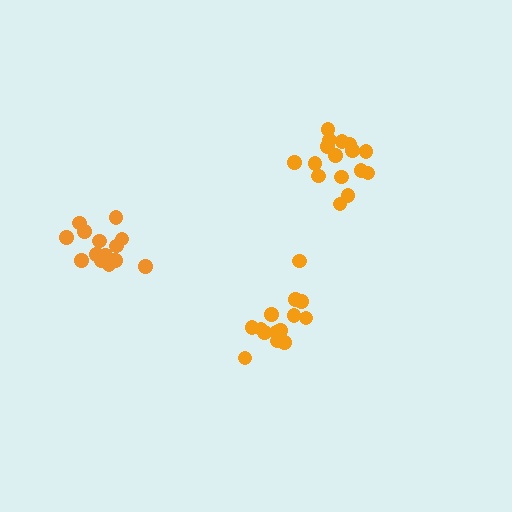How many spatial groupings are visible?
There are 3 spatial groupings.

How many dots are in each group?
Group 1: 16 dots, Group 2: 14 dots, Group 3: 14 dots (44 total).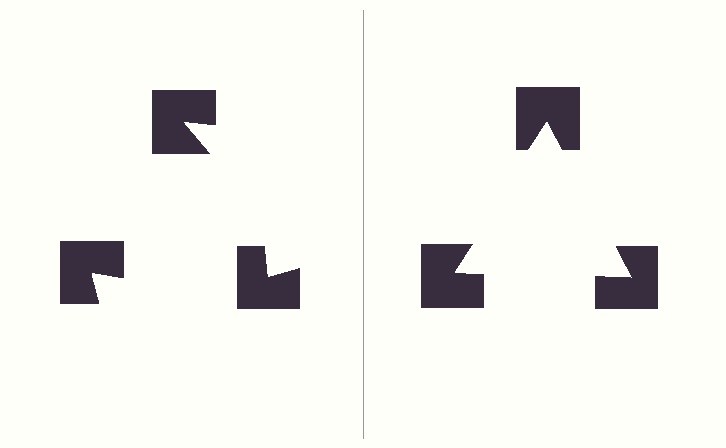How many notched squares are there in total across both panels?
6 — 3 on each side.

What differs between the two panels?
The notched squares are positioned identically on both sides; only the wedge orientations differ. On the right they align to a triangle; on the left they are misaligned.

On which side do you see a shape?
An illusory triangle appears on the right side. On the left side the wedge cuts are rotated, so no coherent shape forms.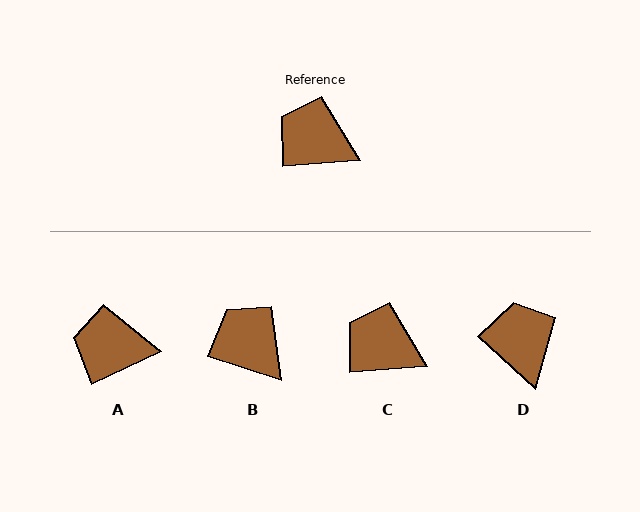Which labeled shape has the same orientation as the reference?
C.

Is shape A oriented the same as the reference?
No, it is off by about 20 degrees.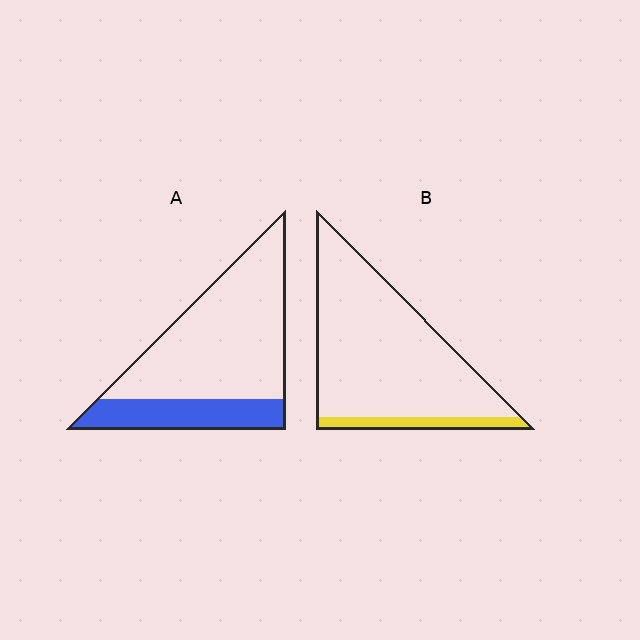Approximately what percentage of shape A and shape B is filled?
A is approximately 25% and B is approximately 10%.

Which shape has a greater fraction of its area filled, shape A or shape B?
Shape A.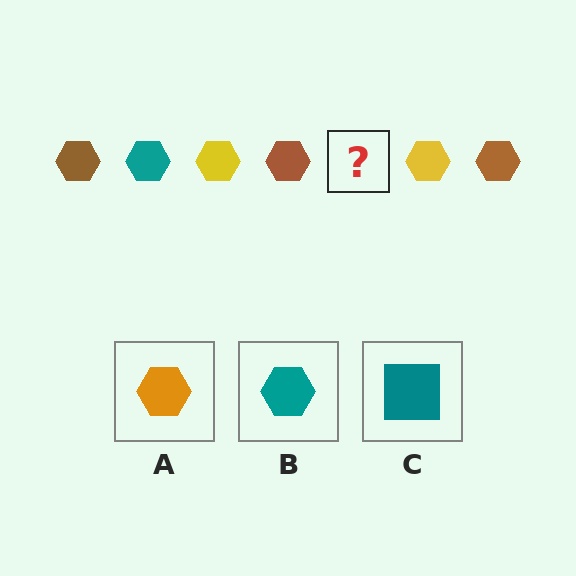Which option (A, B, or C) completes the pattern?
B.